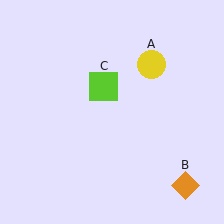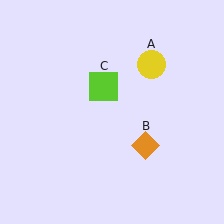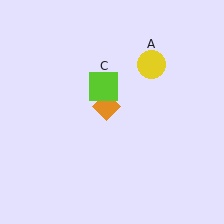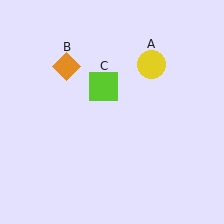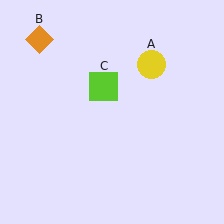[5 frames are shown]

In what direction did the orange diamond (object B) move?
The orange diamond (object B) moved up and to the left.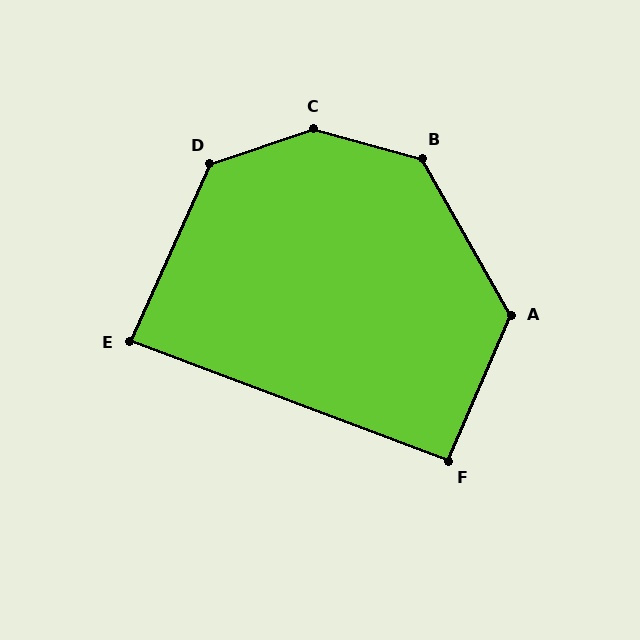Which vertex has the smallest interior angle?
E, at approximately 87 degrees.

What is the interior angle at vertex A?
Approximately 127 degrees (obtuse).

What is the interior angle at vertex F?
Approximately 93 degrees (approximately right).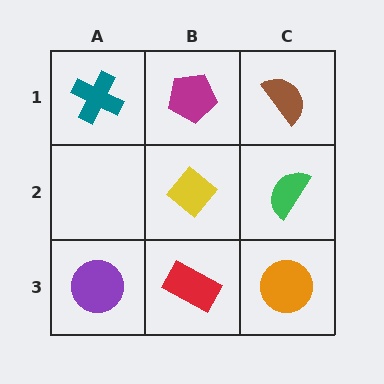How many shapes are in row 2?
2 shapes.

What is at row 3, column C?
An orange circle.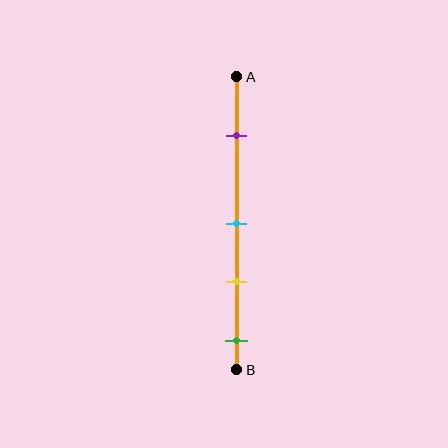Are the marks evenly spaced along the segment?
No, the marks are not evenly spaced.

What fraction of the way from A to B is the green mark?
The green mark is approximately 90% (0.9) of the way from A to B.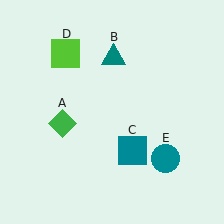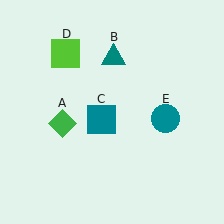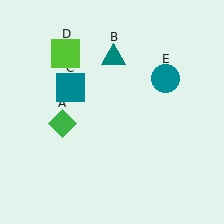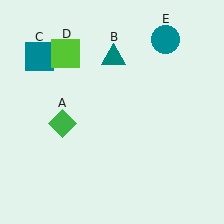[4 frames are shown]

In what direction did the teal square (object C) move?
The teal square (object C) moved up and to the left.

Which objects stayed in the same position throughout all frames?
Green diamond (object A) and teal triangle (object B) and lime square (object D) remained stationary.